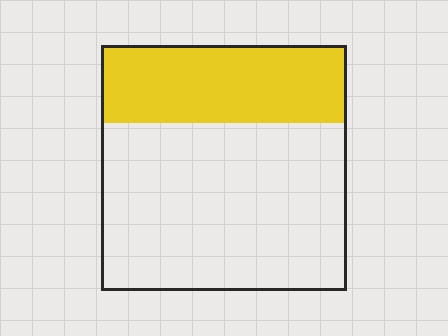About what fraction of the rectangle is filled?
About one third (1/3).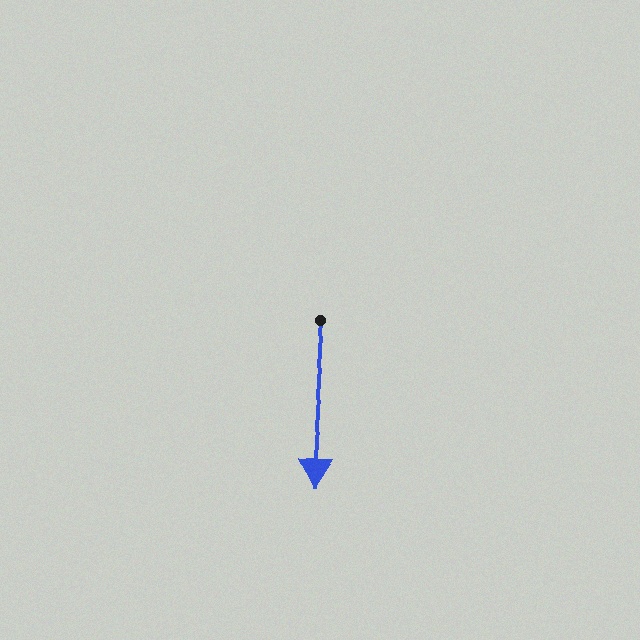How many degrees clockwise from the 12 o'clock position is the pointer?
Approximately 183 degrees.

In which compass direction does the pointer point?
South.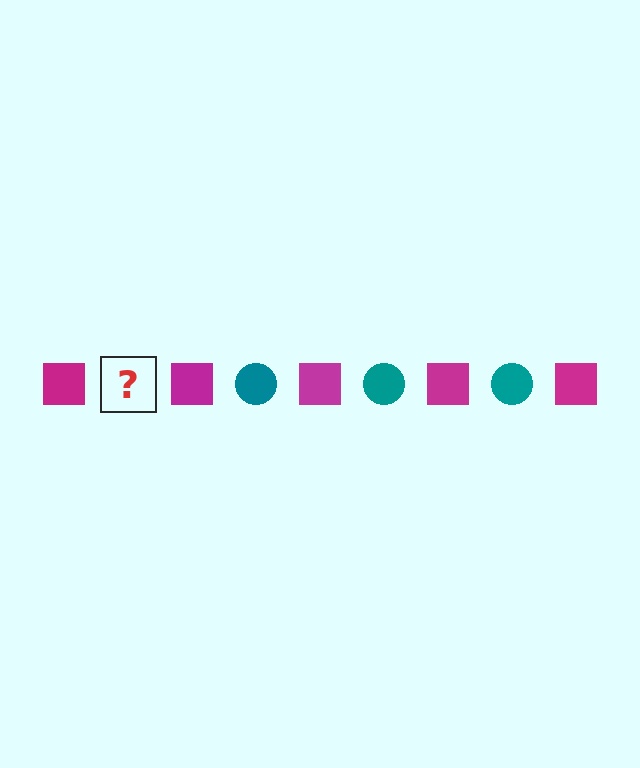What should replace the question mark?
The question mark should be replaced with a teal circle.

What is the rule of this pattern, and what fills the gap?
The rule is that the pattern alternates between magenta square and teal circle. The gap should be filled with a teal circle.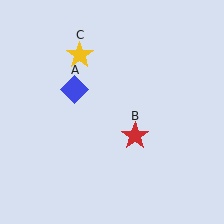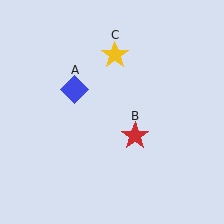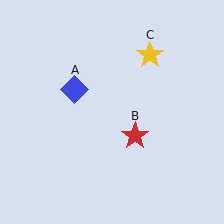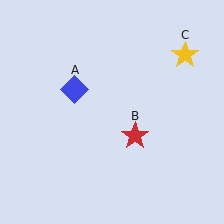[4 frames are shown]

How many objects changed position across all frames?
1 object changed position: yellow star (object C).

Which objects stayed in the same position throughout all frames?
Blue diamond (object A) and red star (object B) remained stationary.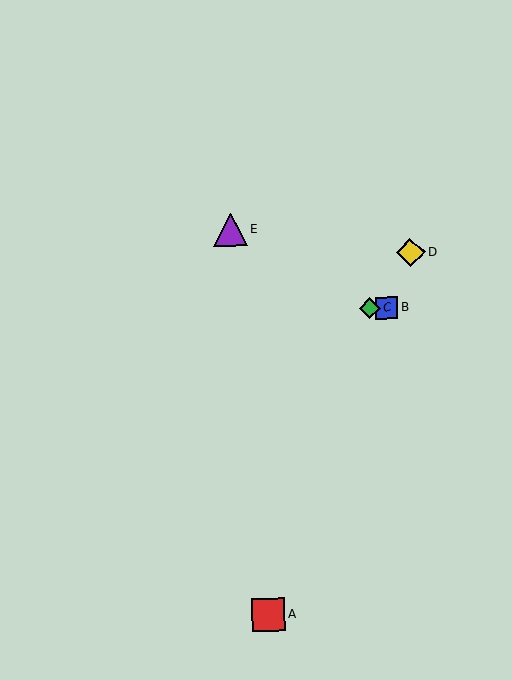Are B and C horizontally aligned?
Yes, both are at y≈308.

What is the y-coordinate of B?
Object B is at y≈308.